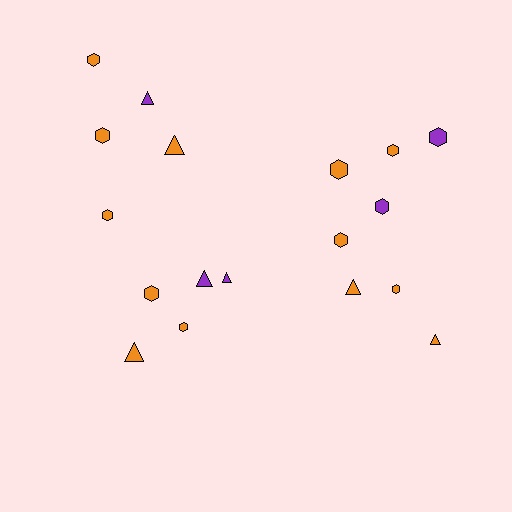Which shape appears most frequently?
Hexagon, with 11 objects.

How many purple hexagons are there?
There are 2 purple hexagons.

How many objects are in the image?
There are 18 objects.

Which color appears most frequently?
Orange, with 13 objects.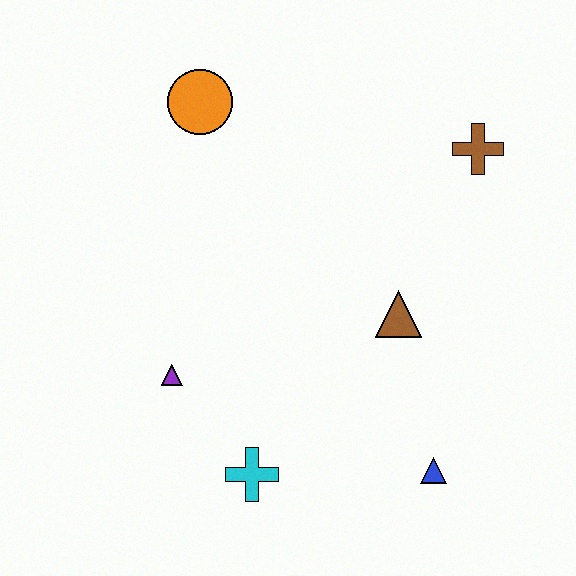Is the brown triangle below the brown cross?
Yes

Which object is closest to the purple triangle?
The cyan cross is closest to the purple triangle.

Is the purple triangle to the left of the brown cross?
Yes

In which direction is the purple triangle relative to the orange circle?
The purple triangle is below the orange circle.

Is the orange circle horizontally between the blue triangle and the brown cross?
No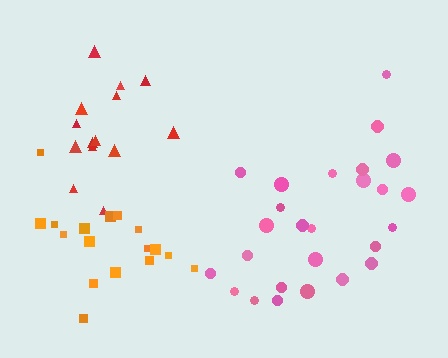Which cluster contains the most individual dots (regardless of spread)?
Pink (26).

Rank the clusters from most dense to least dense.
orange, pink, red.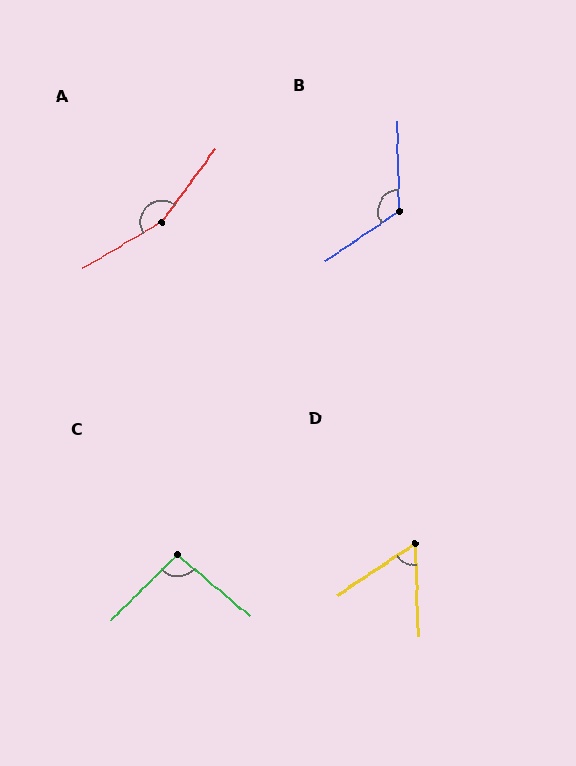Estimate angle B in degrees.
Approximately 123 degrees.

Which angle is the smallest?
D, at approximately 58 degrees.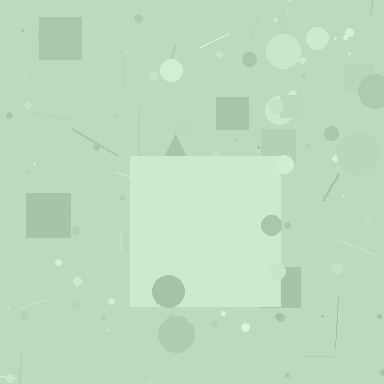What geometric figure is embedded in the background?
A square is embedded in the background.